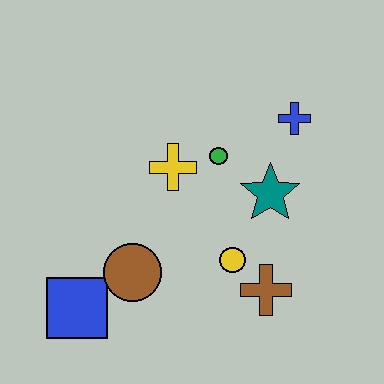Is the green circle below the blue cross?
Yes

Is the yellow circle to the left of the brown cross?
Yes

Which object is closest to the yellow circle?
The brown cross is closest to the yellow circle.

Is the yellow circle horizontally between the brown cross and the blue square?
Yes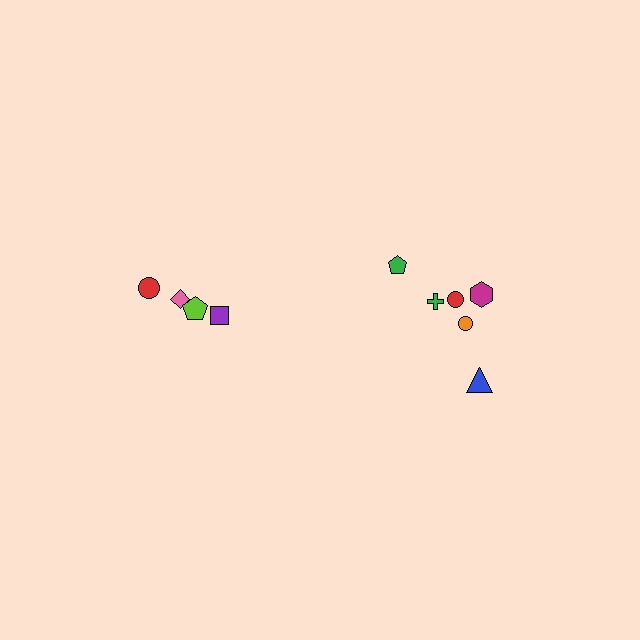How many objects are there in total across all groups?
There are 10 objects.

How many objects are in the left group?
There are 4 objects.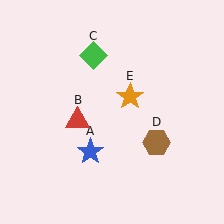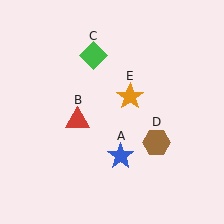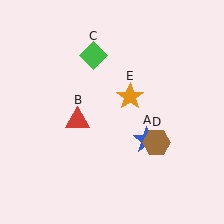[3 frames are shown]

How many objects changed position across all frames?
1 object changed position: blue star (object A).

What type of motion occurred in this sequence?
The blue star (object A) rotated counterclockwise around the center of the scene.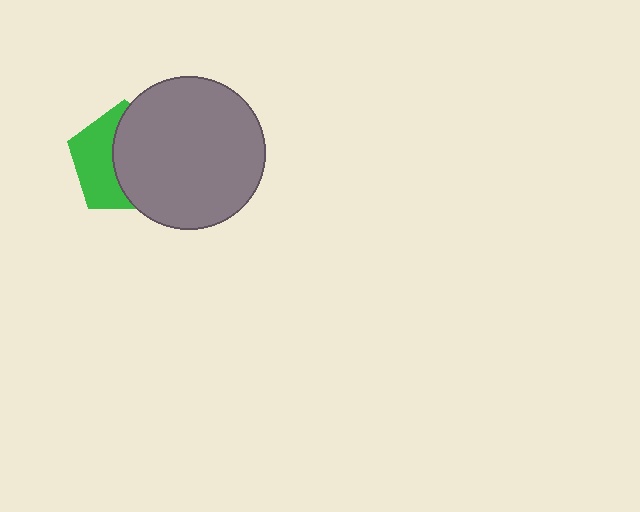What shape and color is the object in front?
The object in front is a gray circle.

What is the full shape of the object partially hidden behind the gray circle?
The partially hidden object is a green pentagon.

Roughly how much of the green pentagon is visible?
A small part of it is visible (roughly 43%).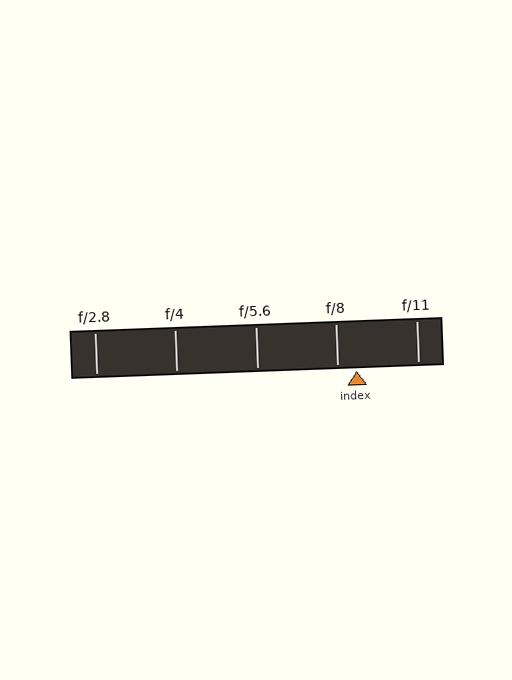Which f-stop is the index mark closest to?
The index mark is closest to f/8.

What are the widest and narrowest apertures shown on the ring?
The widest aperture shown is f/2.8 and the narrowest is f/11.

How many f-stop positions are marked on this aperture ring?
There are 5 f-stop positions marked.